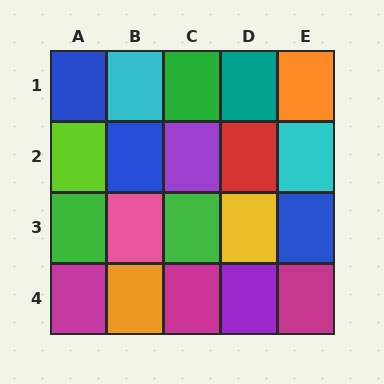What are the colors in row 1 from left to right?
Blue, cyan, green, teal, orange.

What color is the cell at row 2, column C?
Purple.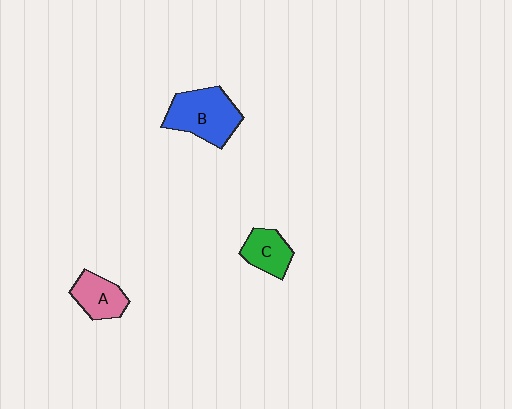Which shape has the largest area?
Shape B (blue).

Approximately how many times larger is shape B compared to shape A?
Approximately 1.7 times.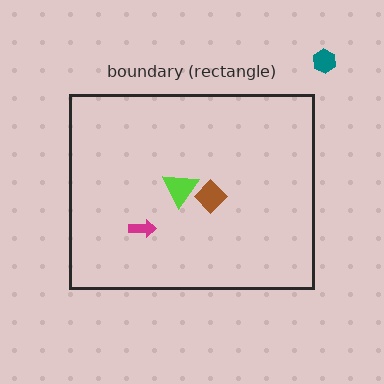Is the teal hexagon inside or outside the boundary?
Outside.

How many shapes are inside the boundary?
3 inside, 1 outside.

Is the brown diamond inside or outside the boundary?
Inside.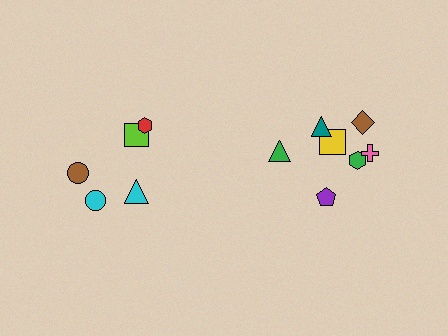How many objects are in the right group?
There are 7 objects.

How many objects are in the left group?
There are 5 objects.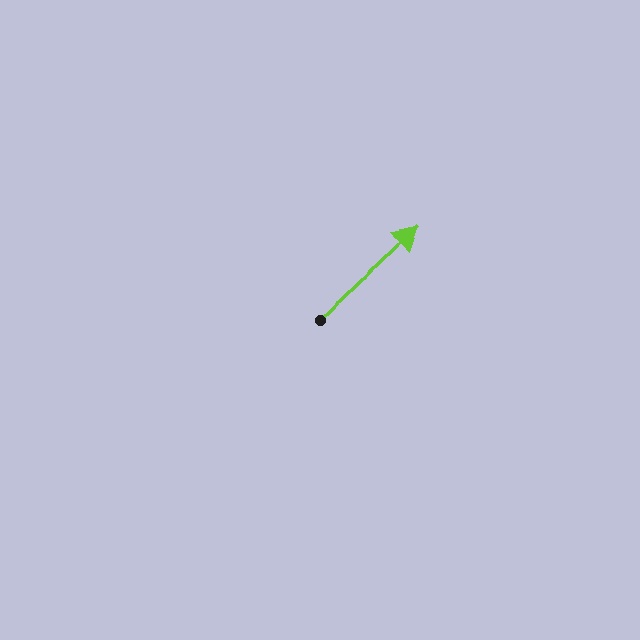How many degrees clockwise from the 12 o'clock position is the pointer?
Approximately 48 degrees.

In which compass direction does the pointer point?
Northeast.